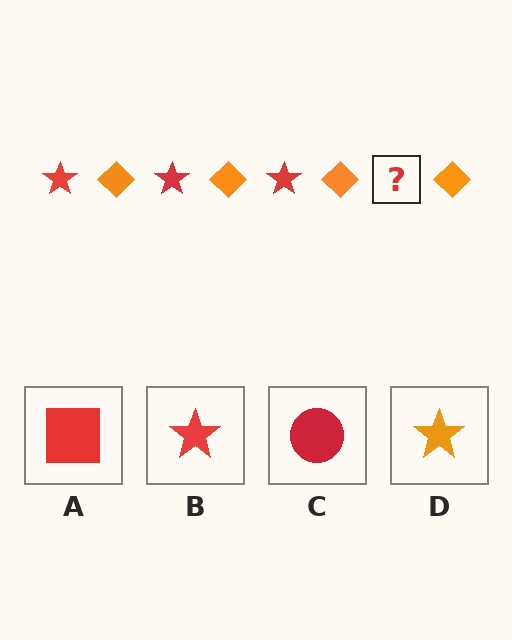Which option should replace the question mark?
Option B.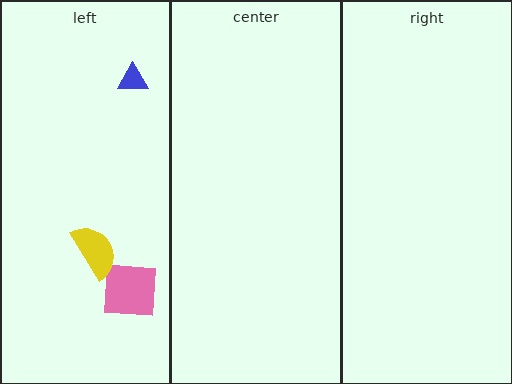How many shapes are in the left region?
3.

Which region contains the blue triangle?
The left region.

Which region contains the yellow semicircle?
The left region.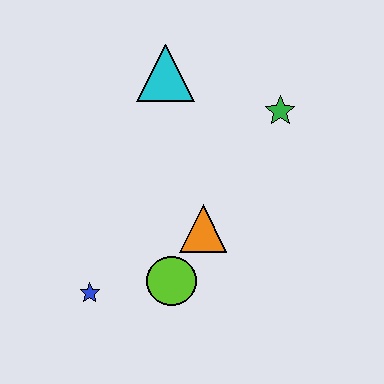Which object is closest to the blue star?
The lime circle is closest to the blue star.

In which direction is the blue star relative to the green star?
The blue star is to the left of the green star.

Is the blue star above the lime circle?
No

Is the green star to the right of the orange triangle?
Yes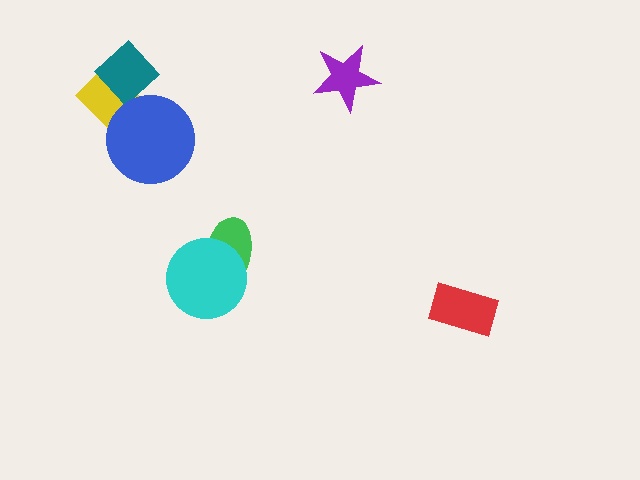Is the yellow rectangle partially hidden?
Yes, it is partially covered by another shape.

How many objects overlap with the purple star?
0 objects overlap with the purple star.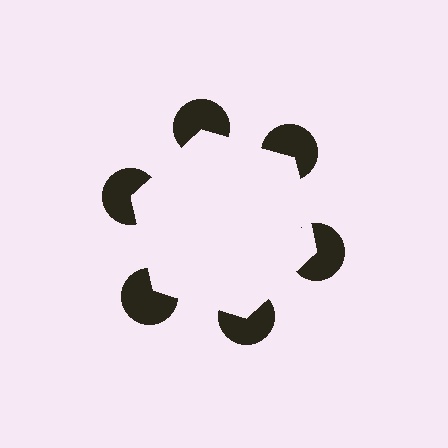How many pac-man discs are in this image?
There are 6 — one at each vertex of the illusory hexagon.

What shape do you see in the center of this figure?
An illusory hexagon — its edges are inferred from the aligned wedge cuts in the pac-man discs, not physically drawn.